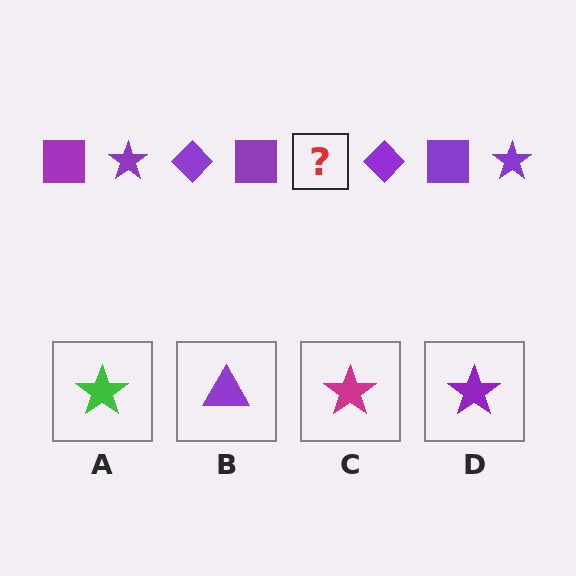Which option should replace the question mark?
Option D.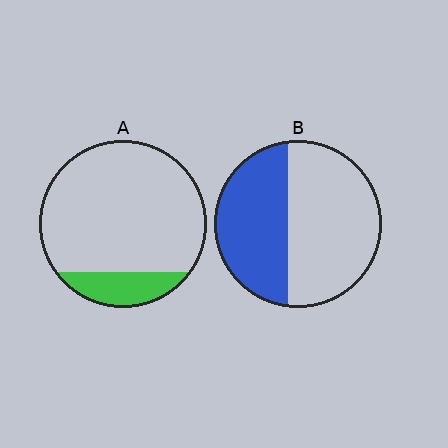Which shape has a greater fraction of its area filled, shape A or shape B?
Shape B.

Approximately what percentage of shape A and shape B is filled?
A is approximately 15% and B is approximately 40%.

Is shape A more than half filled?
No.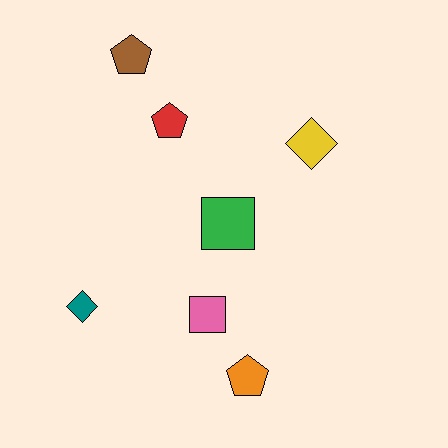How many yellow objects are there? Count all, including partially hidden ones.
There is 1 yellow object.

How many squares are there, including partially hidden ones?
There are 2 squares.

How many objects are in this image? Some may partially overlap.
There are 7 objects.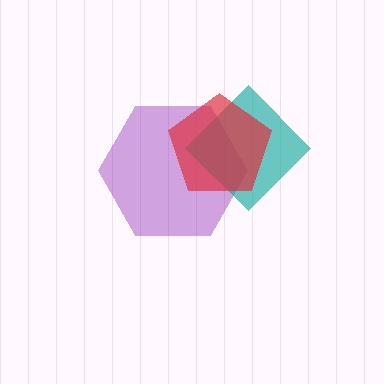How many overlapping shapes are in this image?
There are 3 overlapping shapes in the image.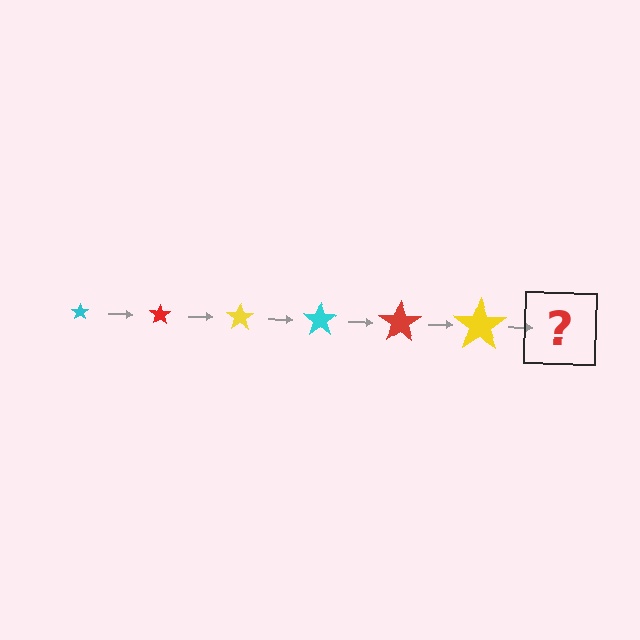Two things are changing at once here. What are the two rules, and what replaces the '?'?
The two rules are that the star grows larger each step and the color cycles through cyan, red, and yellow. The '?' should be a cyan star, larger than the previous one.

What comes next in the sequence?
The next element should be a cyan star, larger than the previous one.